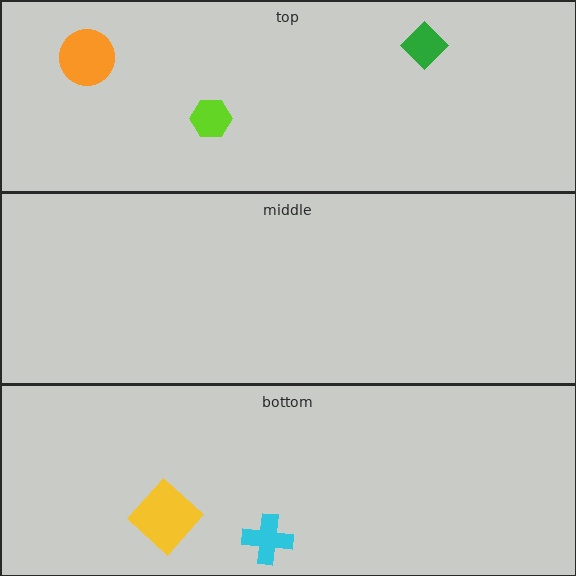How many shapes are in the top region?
3.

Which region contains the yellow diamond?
The bottom region.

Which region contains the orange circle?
The top region.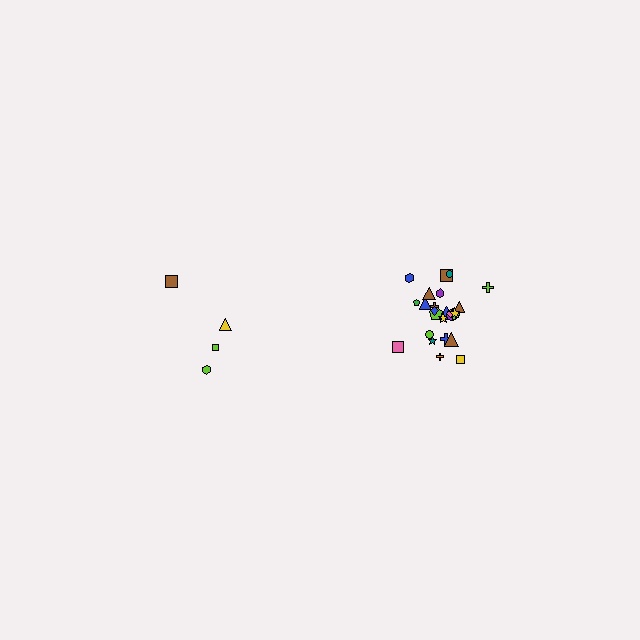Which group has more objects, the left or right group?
The right group.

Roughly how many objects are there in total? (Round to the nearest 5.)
Roughly 30 objects in total.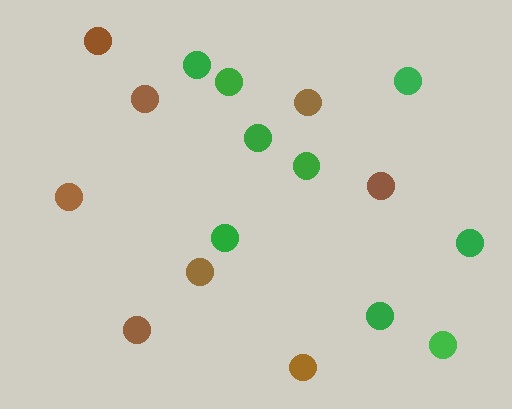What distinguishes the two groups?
There are 2 groups: one group of green circles (9) and one group of brown circles (8).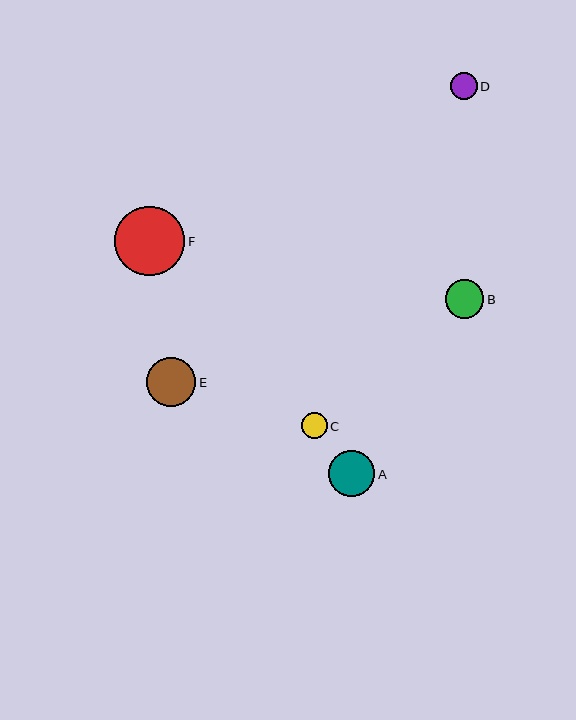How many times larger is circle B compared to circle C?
Circle B is approximately 1.5 times the size of circle C.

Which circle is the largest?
Circle F is the largest with a size of approximately 70 pixels.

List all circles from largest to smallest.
From largest to smallest: F, E, A, B, D, C.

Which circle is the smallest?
Circle C is the smallest with a size of approximately 26 pixels.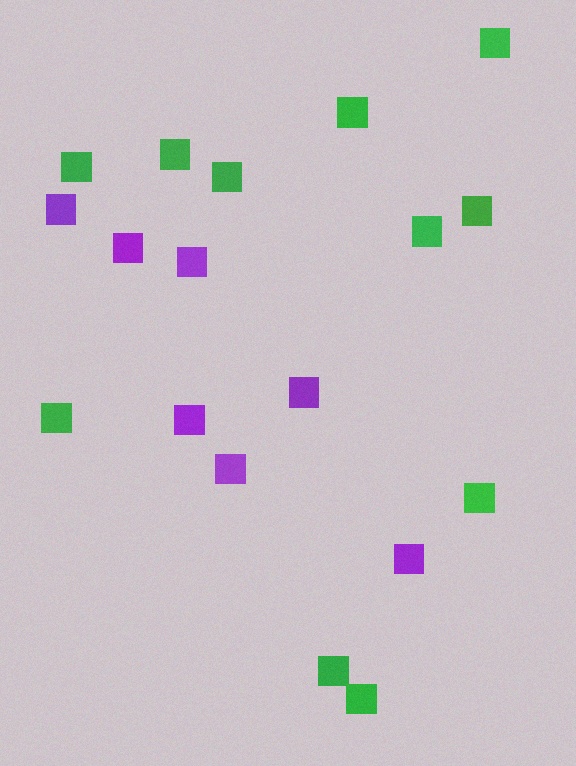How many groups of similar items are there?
There are 2 groups: one group of green squares (11) and one group of purple squares (7).